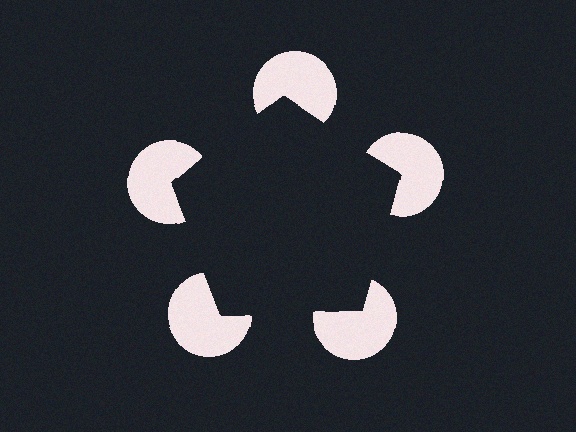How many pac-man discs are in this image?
There are 5 — one at each vertex of the illusory pentagon.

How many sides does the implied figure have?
5 sides.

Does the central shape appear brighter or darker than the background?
It typically appears slightly darker than the background, even though no actual brightness change is drawn.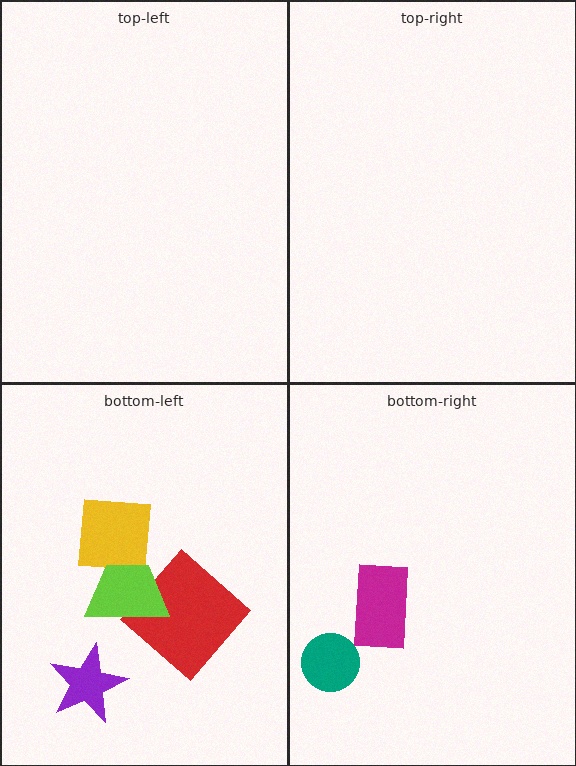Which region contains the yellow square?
The bottom-left region.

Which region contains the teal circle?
The bottom-right region.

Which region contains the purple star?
The bottom-left region.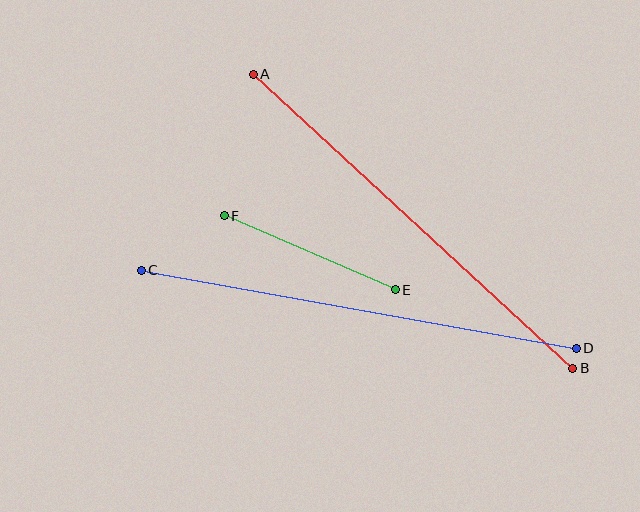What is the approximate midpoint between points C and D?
The midpoint is at approximately (359, 309) pixels.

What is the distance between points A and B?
The distance is approximately 435 pixels.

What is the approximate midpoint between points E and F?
The midpoint is at approximately (310, 253) pixels.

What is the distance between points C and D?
The distance is approximately 442 pixels.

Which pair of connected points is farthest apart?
Points C and D are farthest apart.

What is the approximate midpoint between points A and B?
The midpoint is at approximately (413, 221) pixels.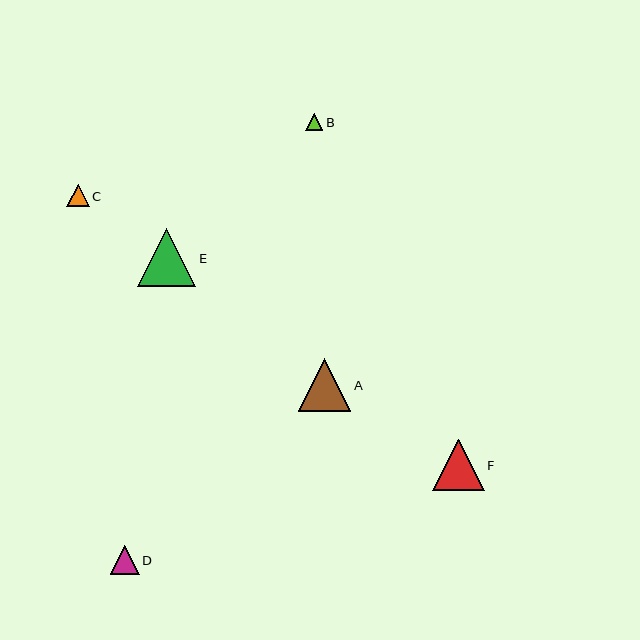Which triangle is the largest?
Triangle E is the largest with a size of approximately 58 pixels.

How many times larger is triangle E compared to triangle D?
Triangle E is approximately 2.0 times the size of triangle D.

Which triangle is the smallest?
Triangle B is the smallest with a size of approximately 18 pixels.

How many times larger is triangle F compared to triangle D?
Triangle F is approximately 1.8 times the size of triangle D.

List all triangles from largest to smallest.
From largest to smallest: E, A, F, D, C, B.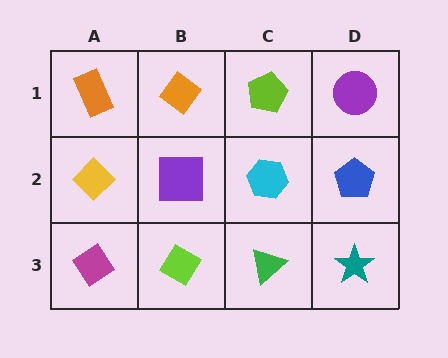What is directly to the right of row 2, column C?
A blue pentagon.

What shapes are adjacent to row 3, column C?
A cyan hexagon (row 2, column C), a lime diamond (row 3, column B), a teal star (row 3, column D).